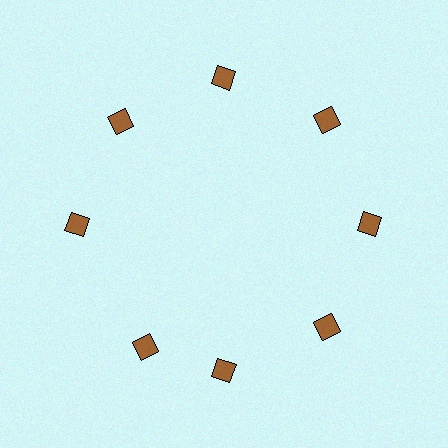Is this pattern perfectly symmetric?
No. The 8 brown squares are arranged in a ring, but one element near the 8 o'clock position is rotated out of alignment along the ring, breaking the 8-fold rotational symmetry.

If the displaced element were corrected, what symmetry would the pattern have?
It would have 8-fold rotational symmetry — the pattern would map onto itself every 45 degrees.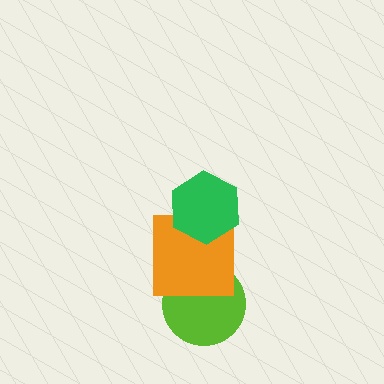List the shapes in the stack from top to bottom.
From top to bottom: the green hexagon, the orange square, the lime circle.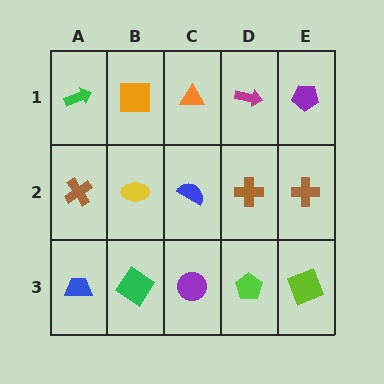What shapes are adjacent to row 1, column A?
A brown cross (row 2, column A), an orange square (row 1, column B).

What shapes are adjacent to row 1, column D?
A brown cross (row 2, column D), an orange triangle (row 1, column C), a purple pentagon (row 1, column E).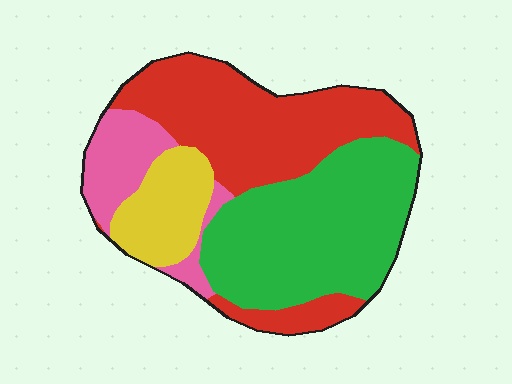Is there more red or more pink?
Red.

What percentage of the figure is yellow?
Yellow takes up about one eighth (1/8) of the figure.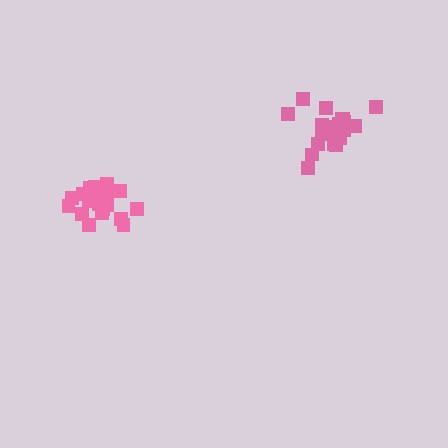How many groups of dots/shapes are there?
There are 2 groups.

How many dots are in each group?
Group 1: 20 dots, Group 2: 20 dots (40 total).